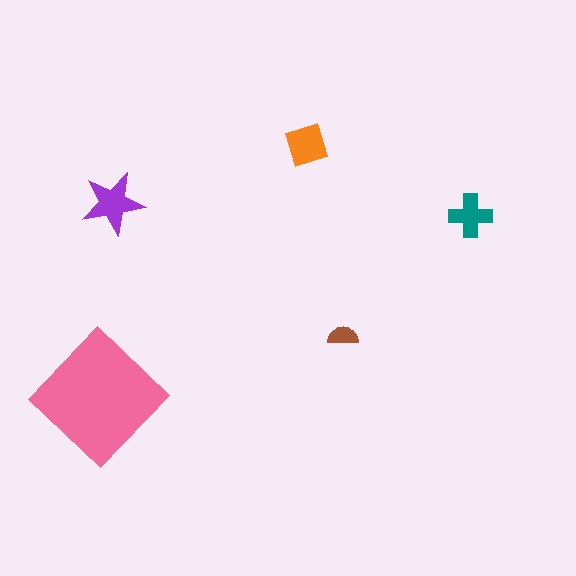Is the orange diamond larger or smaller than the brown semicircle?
Larger.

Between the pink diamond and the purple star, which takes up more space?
The pink diamond.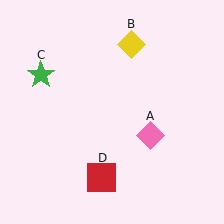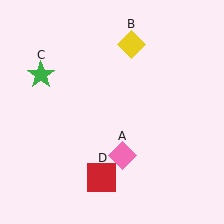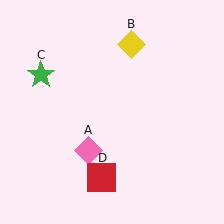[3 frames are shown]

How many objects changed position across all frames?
1 object changed position: pink diamond (object A).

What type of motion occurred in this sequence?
The pink diamond (object A) rotated clockwise around the center of the scene.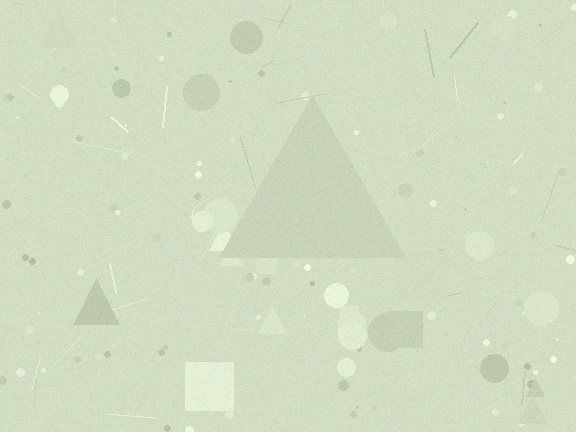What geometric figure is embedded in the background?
A triangle is embedded in the background.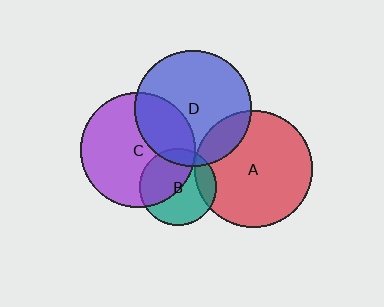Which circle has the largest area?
Circle A (red).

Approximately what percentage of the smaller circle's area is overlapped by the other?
Approximately 15%.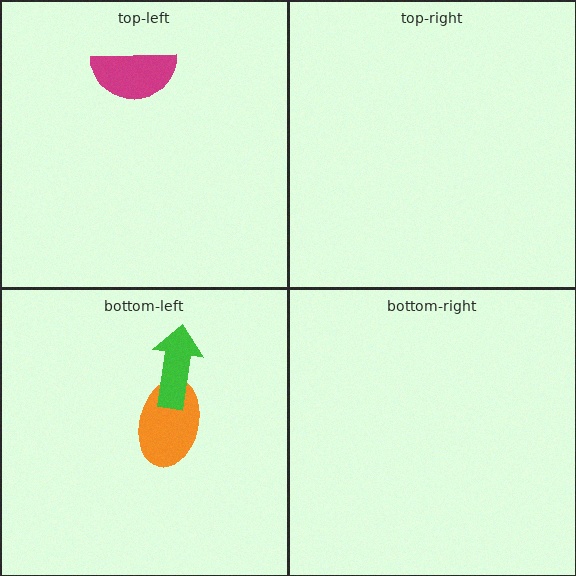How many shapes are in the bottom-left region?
2.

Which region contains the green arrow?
The bottom-left region.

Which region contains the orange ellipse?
The bottom-left region.